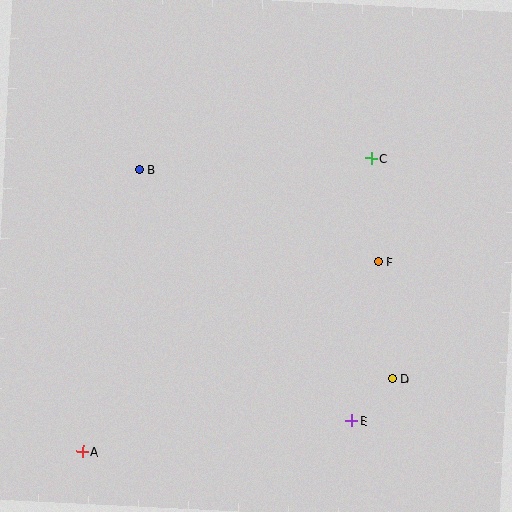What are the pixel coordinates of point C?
Point C is at (371, 158).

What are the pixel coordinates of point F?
Point F is at (378, 262).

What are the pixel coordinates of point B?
Point B is at (139, 169).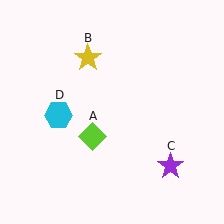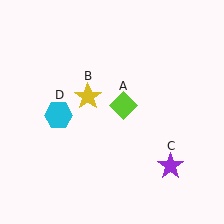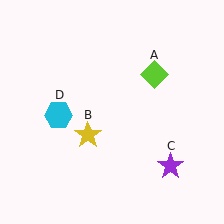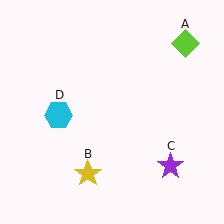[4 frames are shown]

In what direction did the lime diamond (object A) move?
The lime diamond (object A) moved up and to the right.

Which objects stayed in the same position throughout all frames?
Purple star (object C) and cyan hexagon (object D) remained stationary.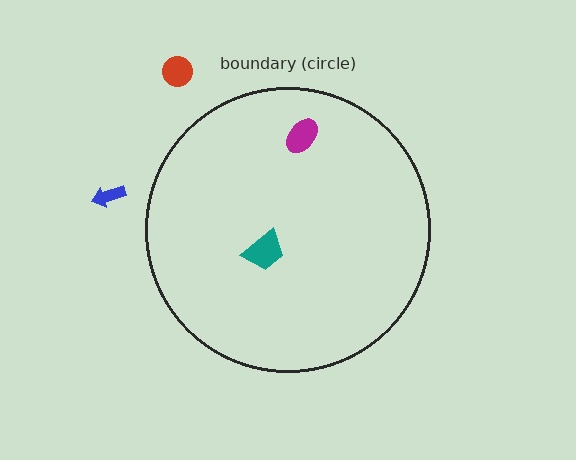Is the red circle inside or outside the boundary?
Outside.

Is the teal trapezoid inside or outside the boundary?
Inside.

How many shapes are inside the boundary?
2 inside, 2 outside.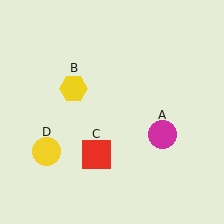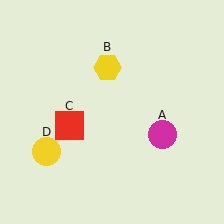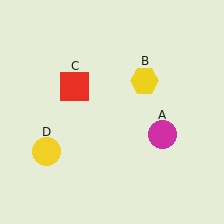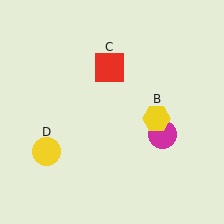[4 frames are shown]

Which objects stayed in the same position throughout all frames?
Magenta circle (object A) and yellow circle (object D) remained stationary.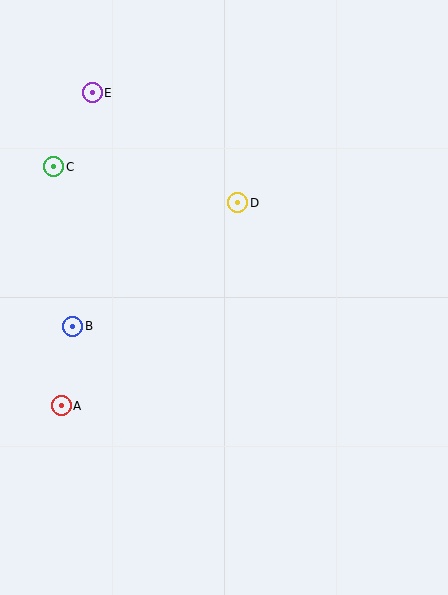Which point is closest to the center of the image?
Point D at (238, 203) is closest to the center.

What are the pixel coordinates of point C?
Point C is at (54, 167).